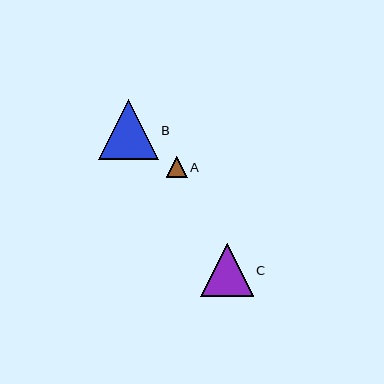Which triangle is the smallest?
Triangle A is the smallest with a size of approximately 21 pixels.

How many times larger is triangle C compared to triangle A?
Triangle C is approximately 2.5 times the size of triangle A.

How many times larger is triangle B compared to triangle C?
Triangle B is approximately 1.1 times the size of triangle C.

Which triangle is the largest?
Triangle B is the largest with a size of approximately 60 pixels.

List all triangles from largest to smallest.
From largest to smallest: B, C, A.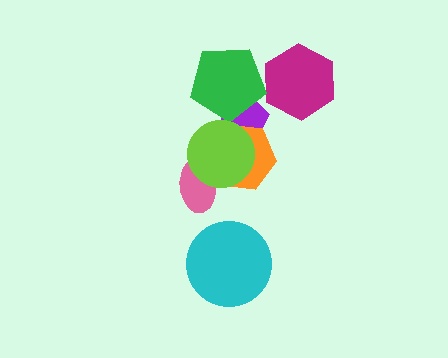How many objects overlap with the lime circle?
3 objects overlap with the lime circle.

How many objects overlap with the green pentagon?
1 object overlaps with the green pentagon.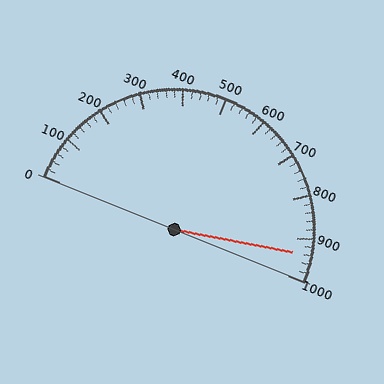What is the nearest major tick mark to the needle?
The nearest major tick mark is 900.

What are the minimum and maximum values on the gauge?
The gauge ranges from 0 to 1000.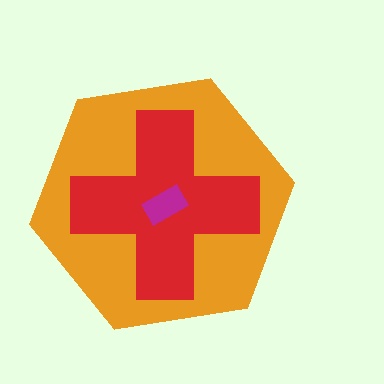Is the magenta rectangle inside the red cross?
Yes.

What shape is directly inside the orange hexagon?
The red cross.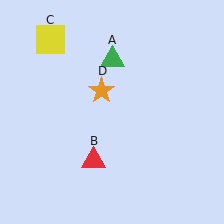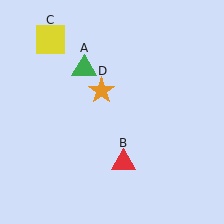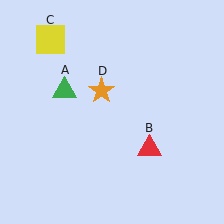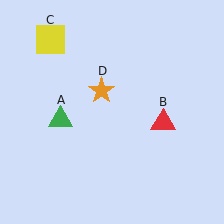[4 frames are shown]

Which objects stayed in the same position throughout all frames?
Yellow square (object C) and orange star (object D) remained stationary.